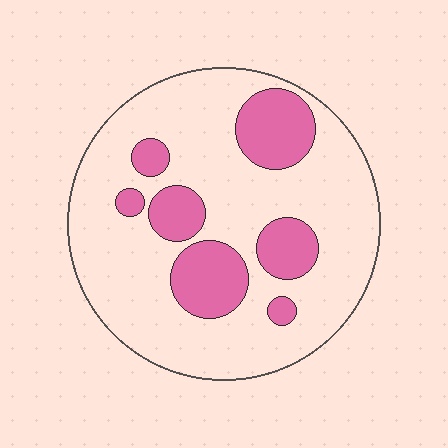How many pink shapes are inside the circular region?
7.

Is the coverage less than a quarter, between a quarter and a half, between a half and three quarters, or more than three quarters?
Less than a quarter.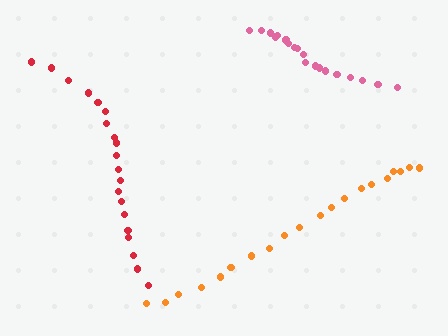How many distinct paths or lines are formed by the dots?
There are 3 distinct paths.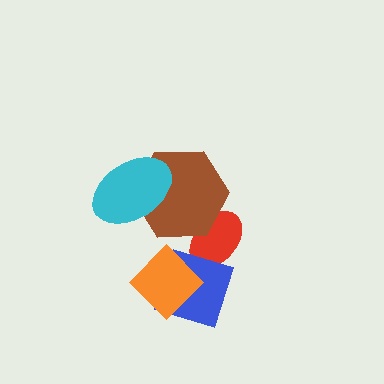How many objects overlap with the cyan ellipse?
1 object overlaps with the cyan ellipse.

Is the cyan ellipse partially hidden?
No, no other shape covers it.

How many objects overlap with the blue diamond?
2 objects overlap with the blue diamond.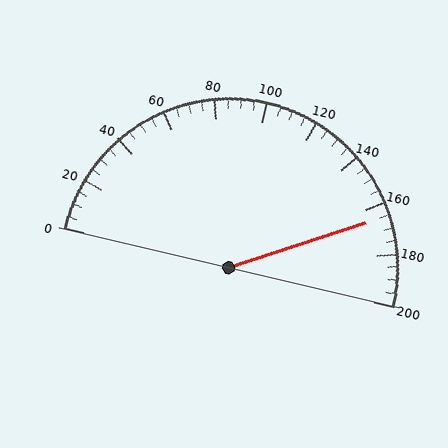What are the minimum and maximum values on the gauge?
The gauge ranges from 0 to 200.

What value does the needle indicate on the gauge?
The needle indicates approximately 165.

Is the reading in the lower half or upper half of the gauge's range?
The reading is in the upper half of the range (0 to 200).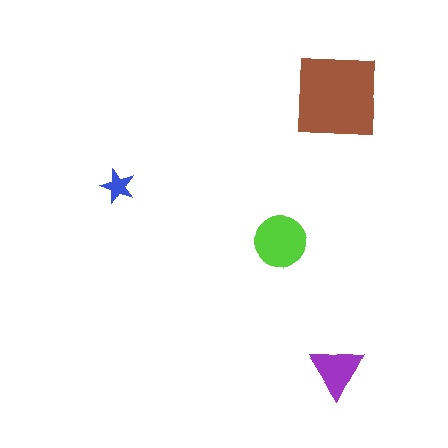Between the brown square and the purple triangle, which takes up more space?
The brown square.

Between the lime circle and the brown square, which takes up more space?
The brown square.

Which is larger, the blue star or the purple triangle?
The purple triangle.